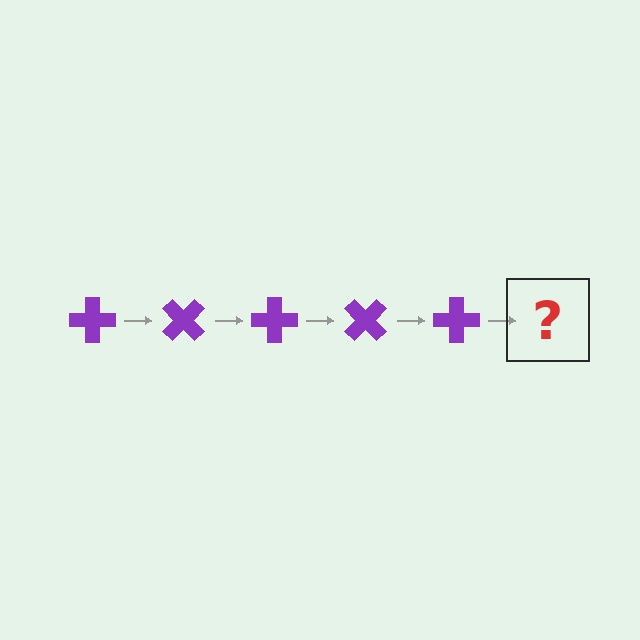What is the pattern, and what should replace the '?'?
The pattern is that the cross rotates 45 degrees each step. The '?' should be a purple cross rotated 225 degrees.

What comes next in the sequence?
The next element should be a purple cross rotated 225 degrees.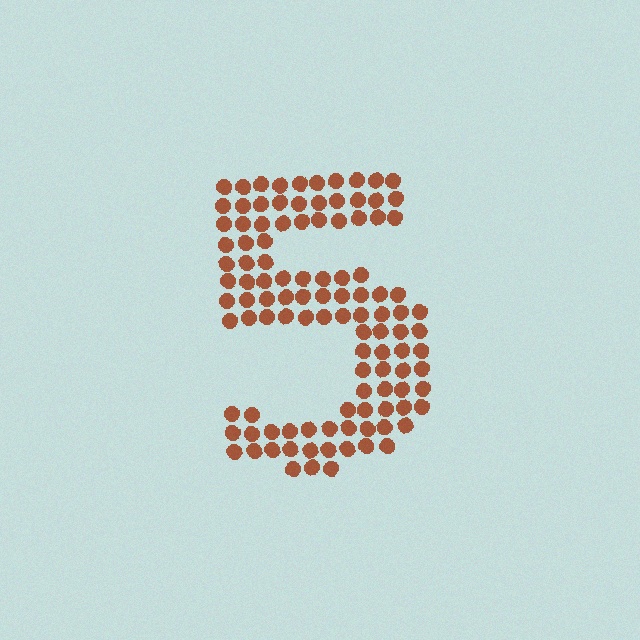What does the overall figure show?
The overall figure shows the digit 5.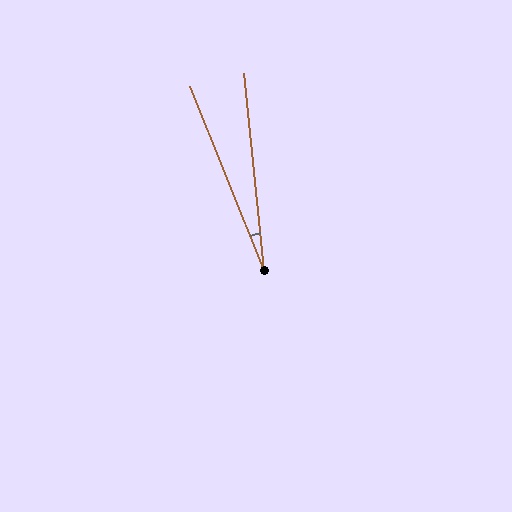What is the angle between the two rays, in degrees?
Approximately 16 degrees.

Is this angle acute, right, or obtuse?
It is acute.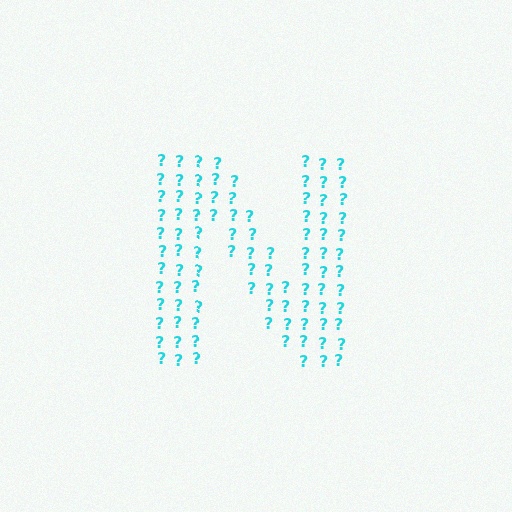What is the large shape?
The large shape is the letter N.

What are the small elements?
The small elements are question marks.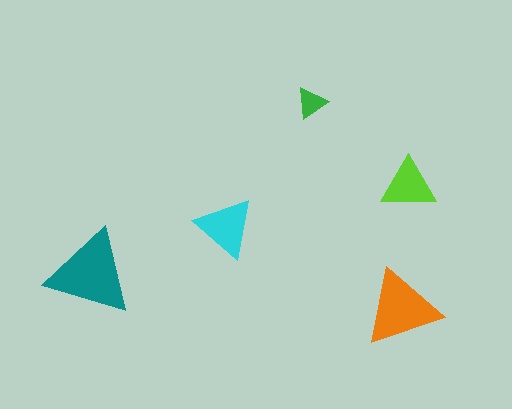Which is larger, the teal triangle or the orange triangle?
The teal one.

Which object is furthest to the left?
The teal triangle is leftmost.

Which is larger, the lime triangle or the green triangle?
The lime one.